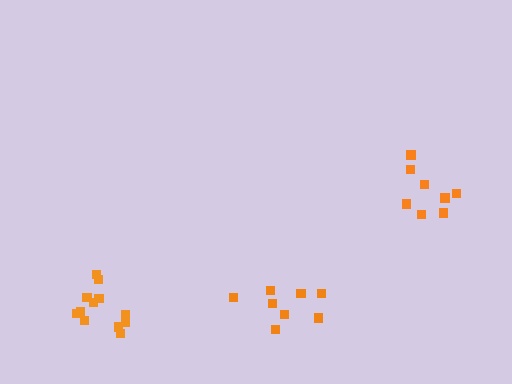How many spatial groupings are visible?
There are 3 spatial groupings.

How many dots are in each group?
Group 1: 8 dots, Group 2: 12 dots, Group 3: 8 dots (28 total).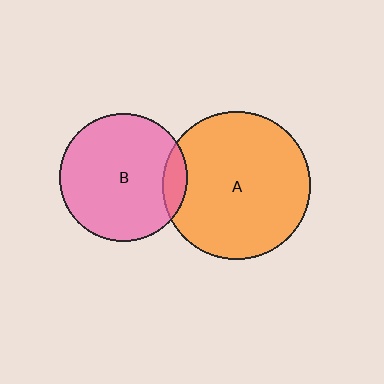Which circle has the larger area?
Circle A (orange).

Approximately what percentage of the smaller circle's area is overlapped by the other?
Approximately 10%.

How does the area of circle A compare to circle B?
Approximately 1.3 times.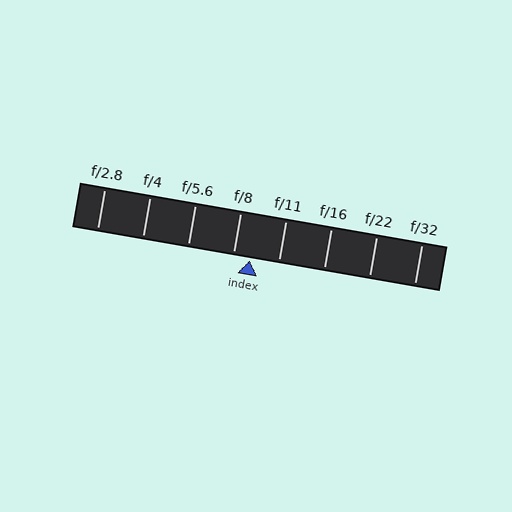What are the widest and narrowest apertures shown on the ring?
The widest aperture shown is f/2.8 and the narrowest is f/32.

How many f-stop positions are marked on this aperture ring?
There are 8 f-stop positions marked.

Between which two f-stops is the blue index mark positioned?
The index mark is between f/8 and f/11.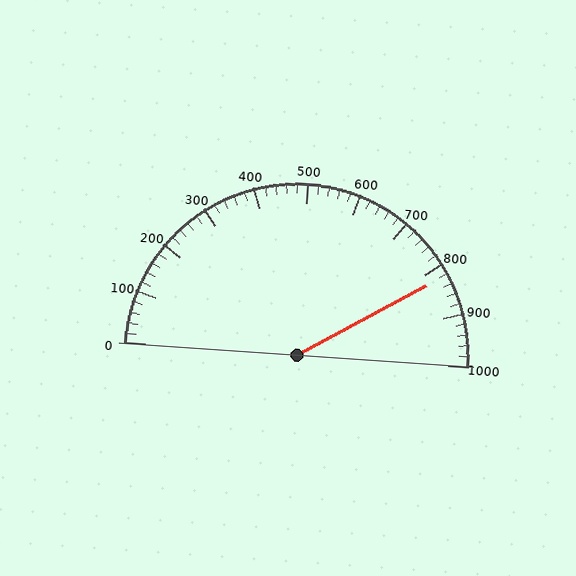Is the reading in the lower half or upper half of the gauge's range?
The reading is in the upper half of the range (0 to 1000).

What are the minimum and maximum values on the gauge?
The gauge ranges from 0 to 1000.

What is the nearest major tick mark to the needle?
The nearest major tick mark is 800.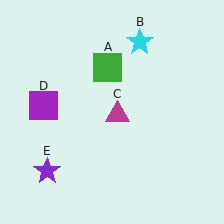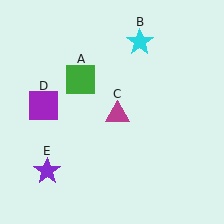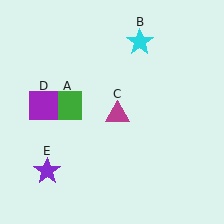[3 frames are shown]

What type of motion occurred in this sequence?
The green square (object A) rotated counterclockwise around the center of the scene.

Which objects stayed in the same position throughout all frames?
Cyan star (object B) and magenta triangle (object C) and purple square (object D) and purple star (object E) remained stationary.